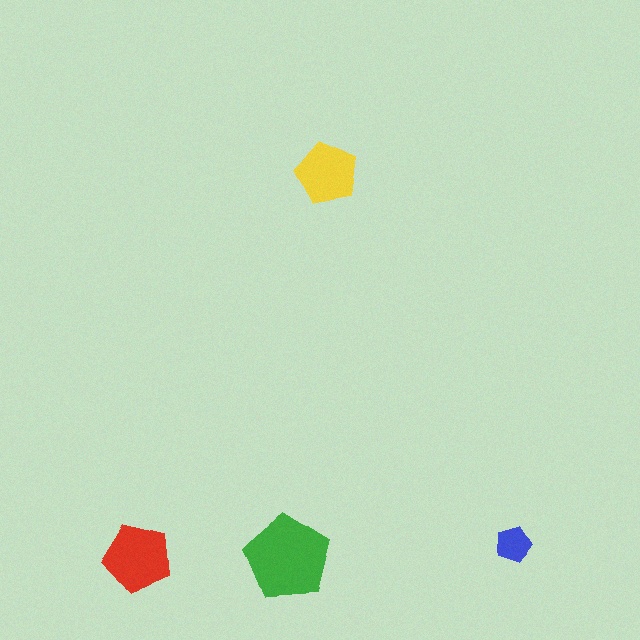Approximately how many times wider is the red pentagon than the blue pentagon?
About 2 times wider.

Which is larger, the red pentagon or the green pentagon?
The green one.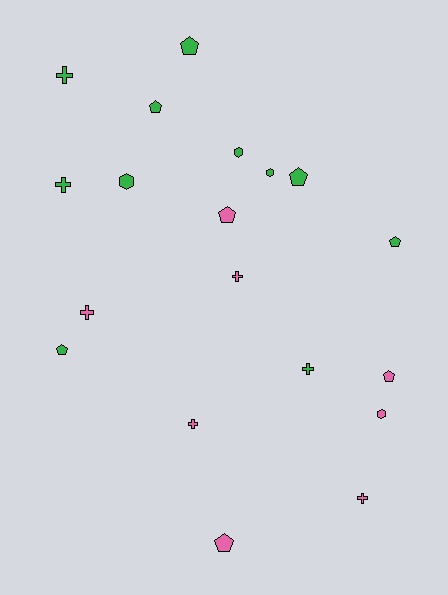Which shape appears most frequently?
Pentagon, with 8 objects.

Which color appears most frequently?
Green, with 11 objects.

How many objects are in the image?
There are 19 objects.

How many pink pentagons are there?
There are 3 pink pentagons.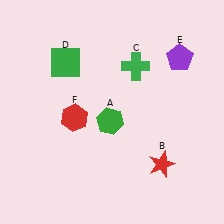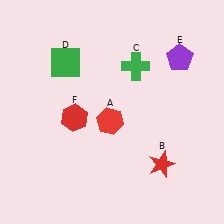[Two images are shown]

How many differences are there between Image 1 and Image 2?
There is 1 difference between the two images.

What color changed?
The hexagon (A) changed from green in Image 1 to red in Image 2.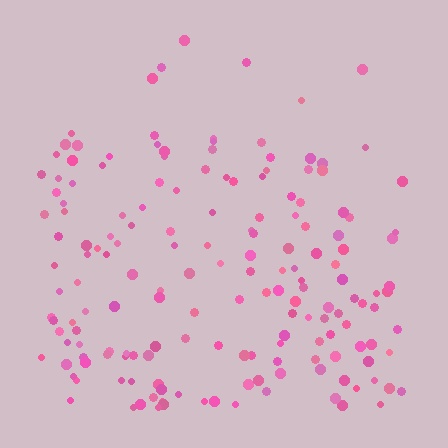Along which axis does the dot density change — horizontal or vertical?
Vertical.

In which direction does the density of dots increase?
From top to bottom, with the bottom side densest.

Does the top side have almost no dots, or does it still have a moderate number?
Still a moderate number, just noticeably fewer than the bottom.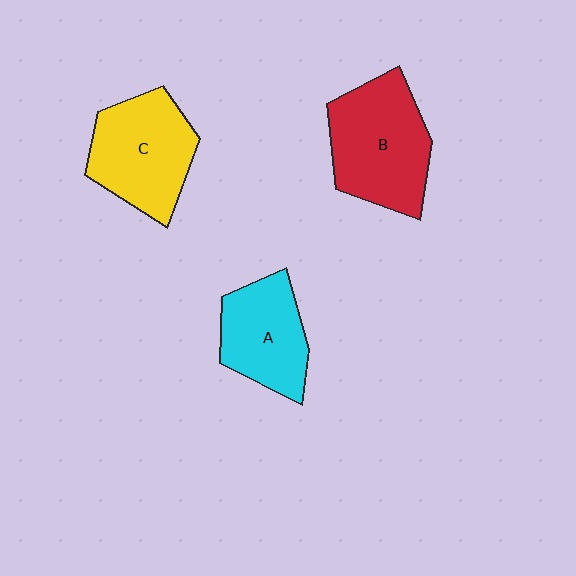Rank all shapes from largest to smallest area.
From largest to smallest: B (red), C (yellow), A (cyan).